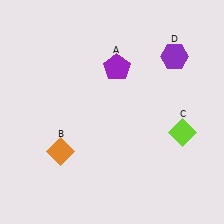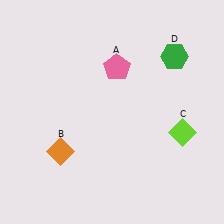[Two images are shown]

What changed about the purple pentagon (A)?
In Image 1, A is purple. In Image 2, it changed to pink.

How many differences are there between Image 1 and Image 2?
There are 2 differences between the two images.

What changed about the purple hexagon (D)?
In Image 1, D is purple. In Image 2, it changed to green.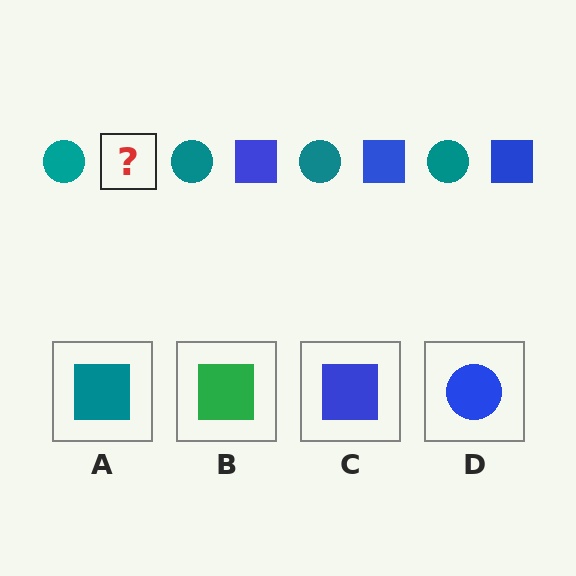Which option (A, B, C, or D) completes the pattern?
C.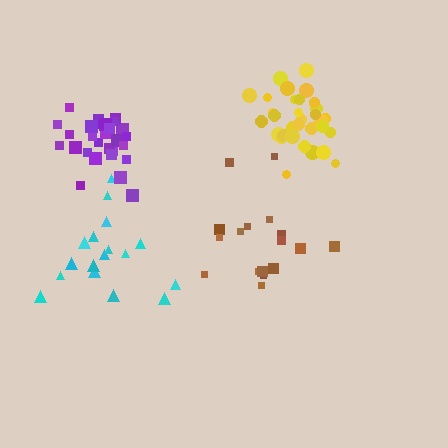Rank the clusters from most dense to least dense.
yellow, purple, brown, cyan.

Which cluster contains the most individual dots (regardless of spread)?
Yellow (33).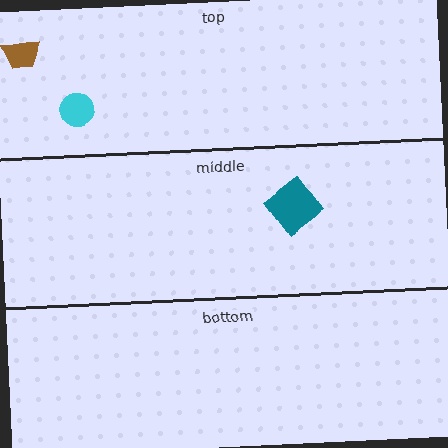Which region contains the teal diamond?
The middle region.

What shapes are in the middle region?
The teal diamond.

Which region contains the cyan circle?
The top region.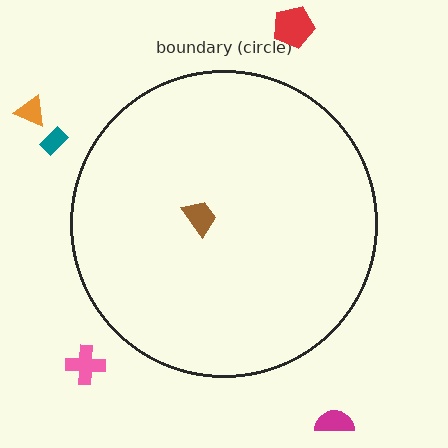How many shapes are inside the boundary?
1 inside, 5 outside.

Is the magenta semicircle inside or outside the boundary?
Outside.